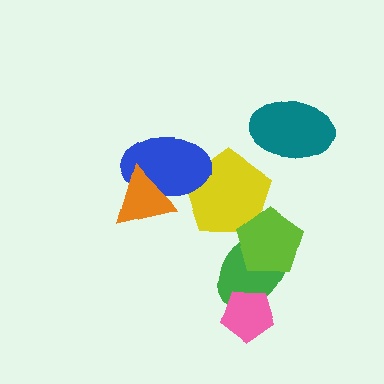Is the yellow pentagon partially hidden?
Yes, it is partially covered by another shape.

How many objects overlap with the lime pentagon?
2 objects overlap with the lime pentagon.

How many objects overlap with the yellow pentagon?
3 objects overlap with the yellow pentagon.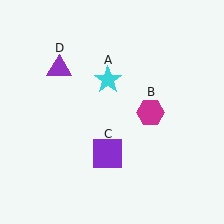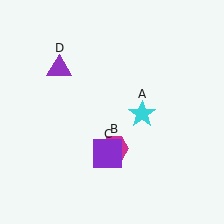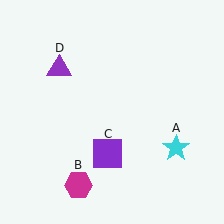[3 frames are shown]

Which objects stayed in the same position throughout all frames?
Purple square (object C) and purple triangle (object D) remained stationary.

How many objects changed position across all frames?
2 objects changed position: cyan star (object A), magenta hexagon (object B).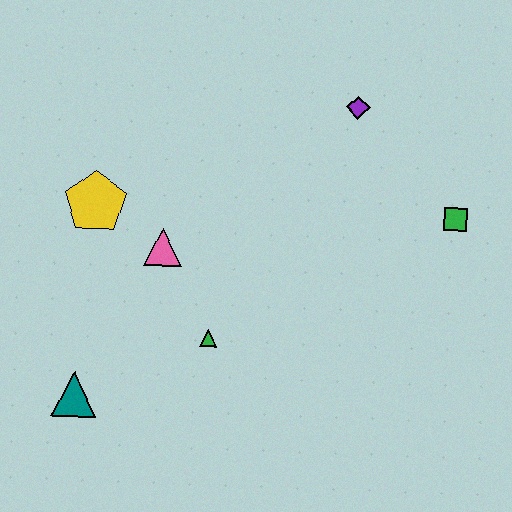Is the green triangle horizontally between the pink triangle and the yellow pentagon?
No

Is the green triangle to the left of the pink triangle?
No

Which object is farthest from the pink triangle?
The green square is farthest from the pink triangle.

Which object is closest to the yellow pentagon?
The pink triangle is closest to the yellow pentagon.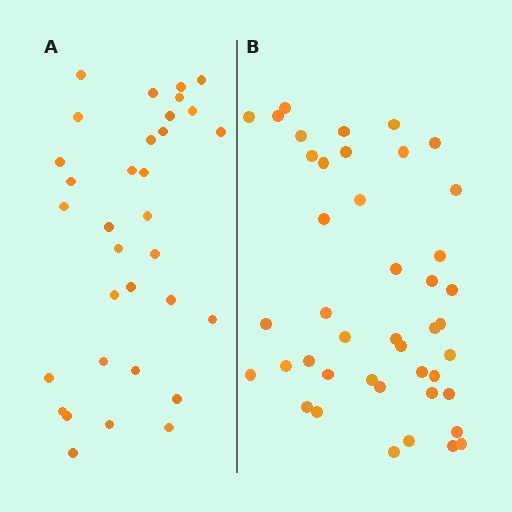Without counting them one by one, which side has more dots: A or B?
Region B (the right region) has more dots.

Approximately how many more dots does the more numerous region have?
Region B has roughly 10 or so more dots than region A.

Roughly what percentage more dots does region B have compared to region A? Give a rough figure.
About 30% more.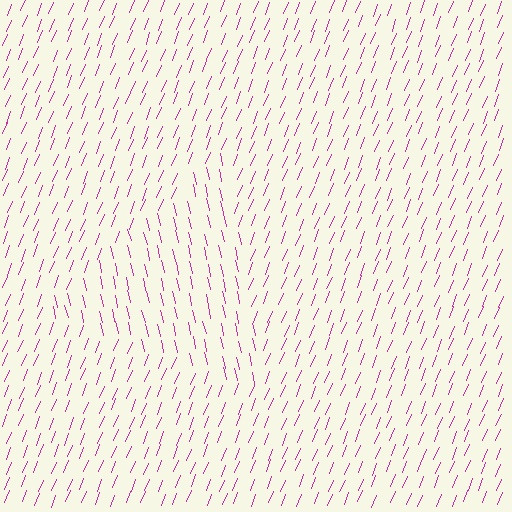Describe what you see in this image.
The image is filled with small magenta line segments. A triangle region in the image has lines oriented differently from the surrounding lines, creating a visible texture boundary.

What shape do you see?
I see a triangle.